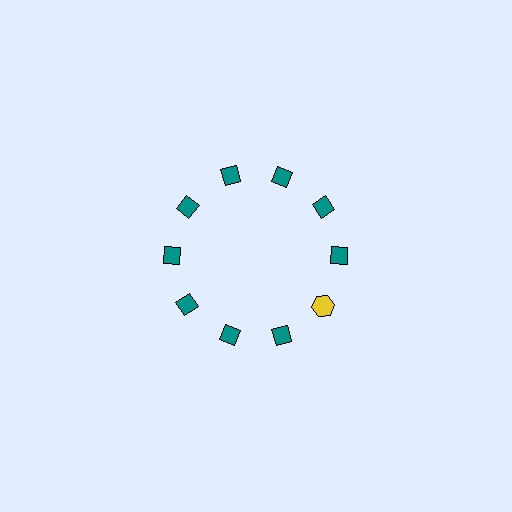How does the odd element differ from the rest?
It differs in both color (yellow instead of teal) and shape (hexagon instead of diamond).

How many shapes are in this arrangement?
There are 10 shapes arranged in a ring pattern.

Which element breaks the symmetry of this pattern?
The yellow hexagon at roughly the 4 o'clock position breaks the symmetry. All other shapes are teal diamonds.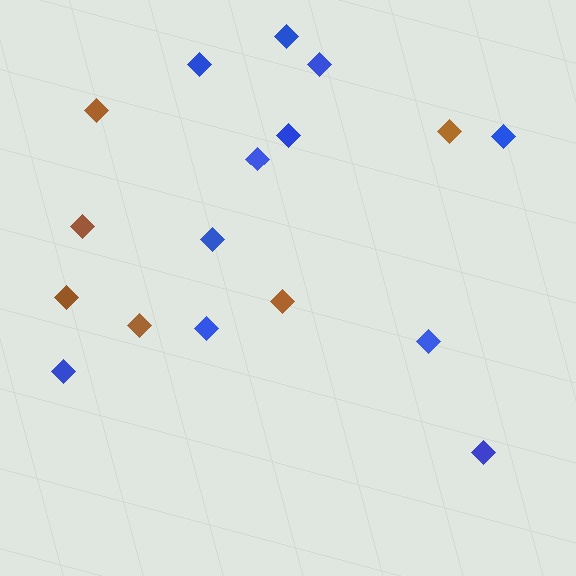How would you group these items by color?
There are 2 groups: one group of brown diamonds (6) and one group of blue diamonds (11).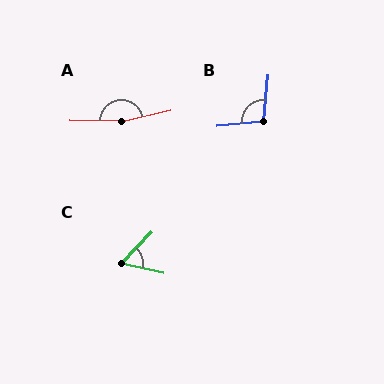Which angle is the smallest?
C, at approximately 59 degrees.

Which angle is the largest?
A, at approximately 166 degrees.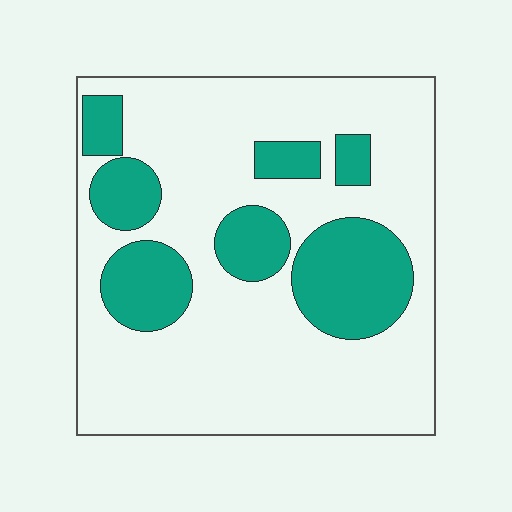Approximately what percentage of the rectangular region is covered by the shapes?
Approximately 25%.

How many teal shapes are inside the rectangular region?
7.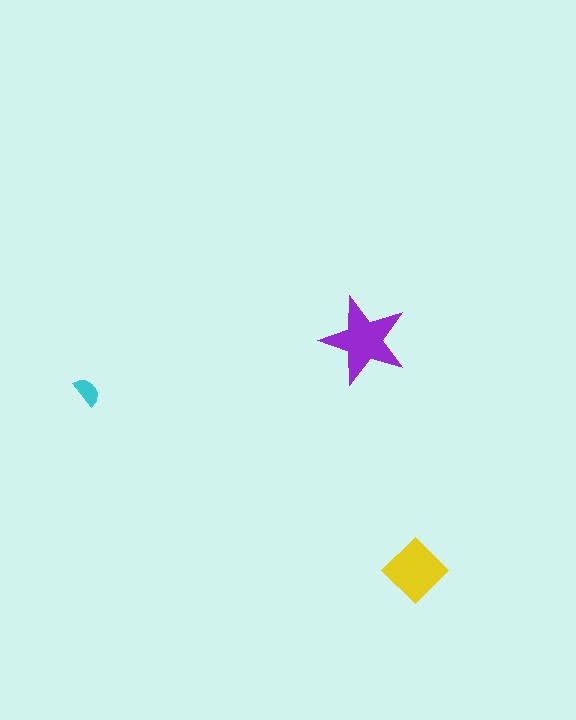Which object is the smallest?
The cyan semicircle.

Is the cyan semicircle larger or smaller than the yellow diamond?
Smaller.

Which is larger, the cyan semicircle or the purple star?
The purple star.